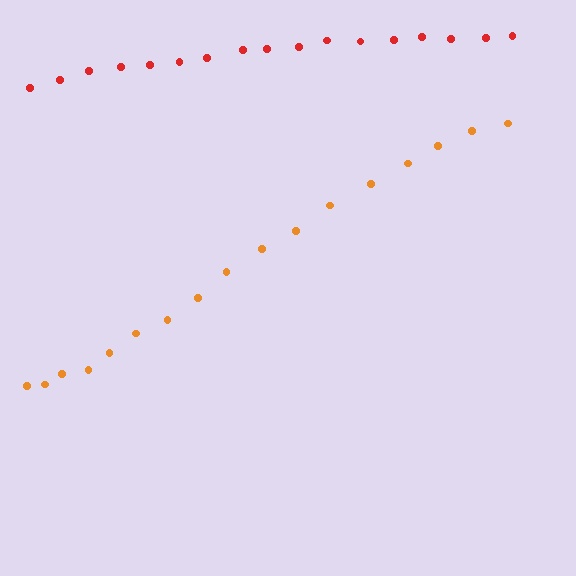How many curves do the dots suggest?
There are 2 distinct paths.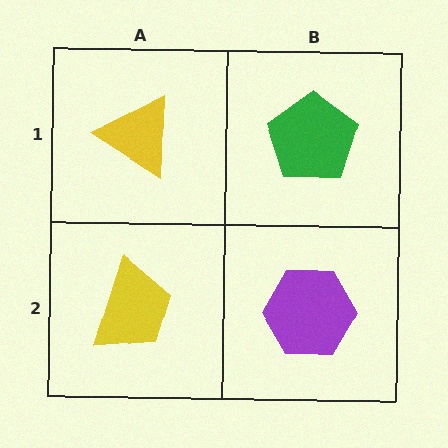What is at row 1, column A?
A yellow triangle.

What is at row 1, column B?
A green pentagon.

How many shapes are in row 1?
2 shapes.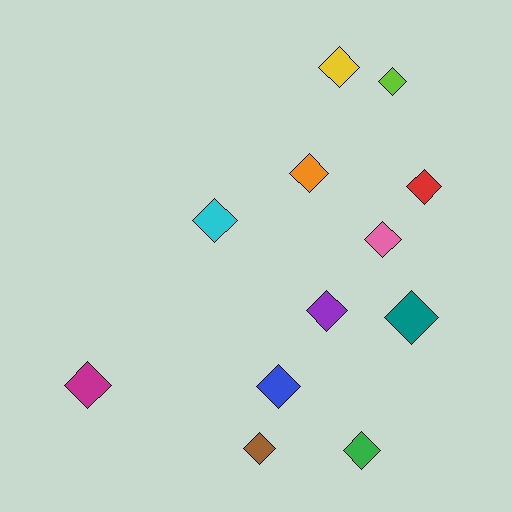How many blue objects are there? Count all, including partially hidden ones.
There is 1 blue object.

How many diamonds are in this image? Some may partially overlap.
There are 12 diamonds.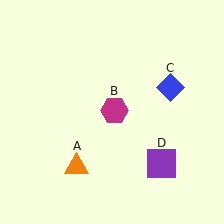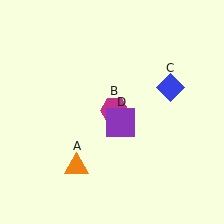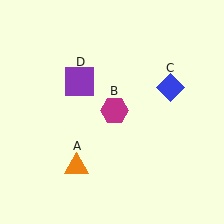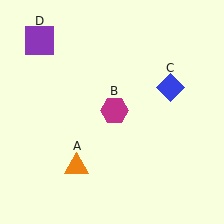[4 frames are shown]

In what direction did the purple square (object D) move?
The purple square (object D) moved up and to the left.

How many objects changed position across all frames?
1 object changed position: purple square (object D).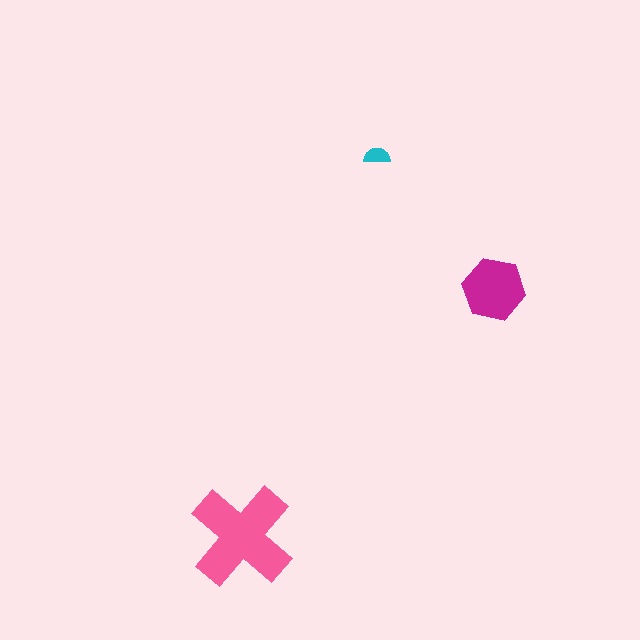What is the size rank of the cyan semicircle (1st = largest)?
3rd.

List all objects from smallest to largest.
The cyan semicircle, the magenta hexagon, the pink cross.